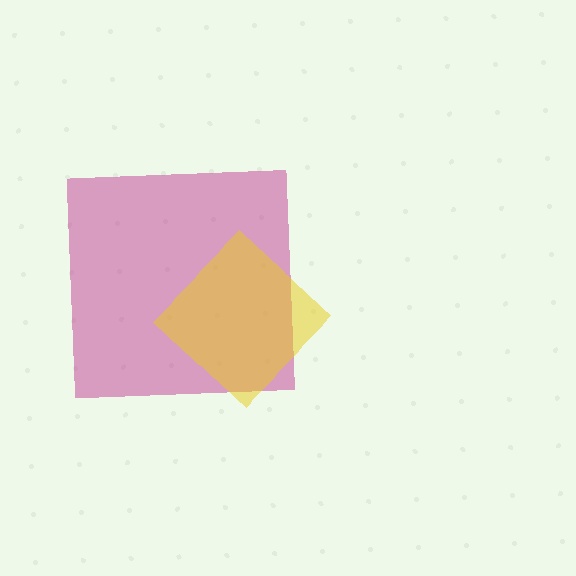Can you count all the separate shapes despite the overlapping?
Yes, there are 2 separate shapes.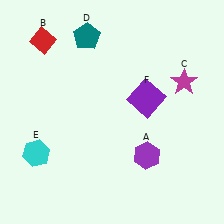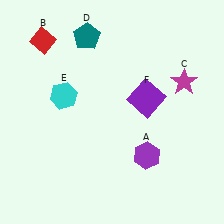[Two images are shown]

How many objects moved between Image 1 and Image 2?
1 object moved between the two images.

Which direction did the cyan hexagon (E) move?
The cyan hexagon (E) moved up.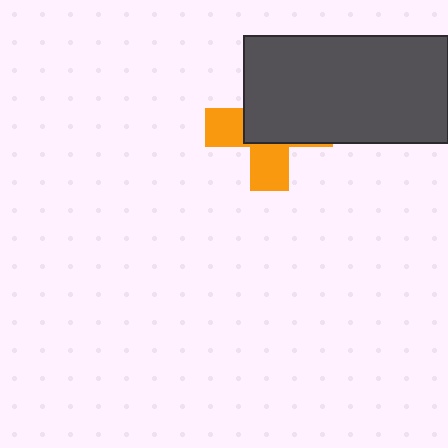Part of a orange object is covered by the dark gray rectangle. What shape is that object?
It is a cross.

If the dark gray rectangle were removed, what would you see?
You would see the complete orange cross.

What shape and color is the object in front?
The object in front is a dark gray rectangle.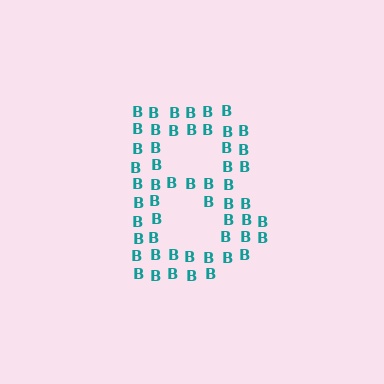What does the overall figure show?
The overall figure shows the letter B.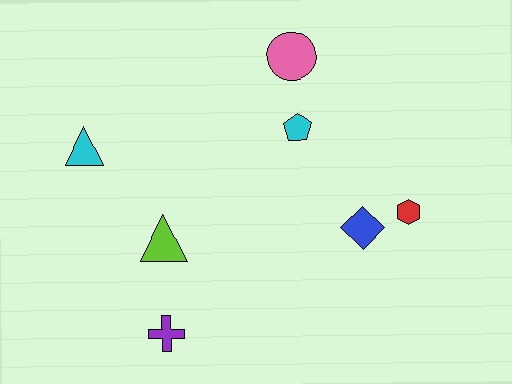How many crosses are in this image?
There is 1 cross.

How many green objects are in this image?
There are no green objects.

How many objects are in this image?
There are 7 objects.